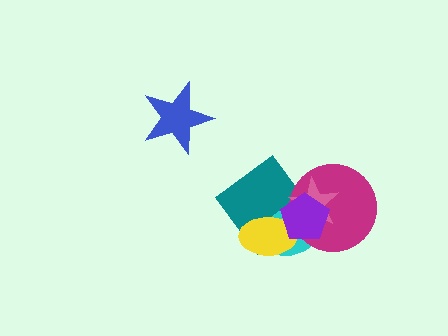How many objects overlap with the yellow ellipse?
3 objects overlap with the yellow ellipse.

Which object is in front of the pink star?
The purple pentagon is in front of the pink star.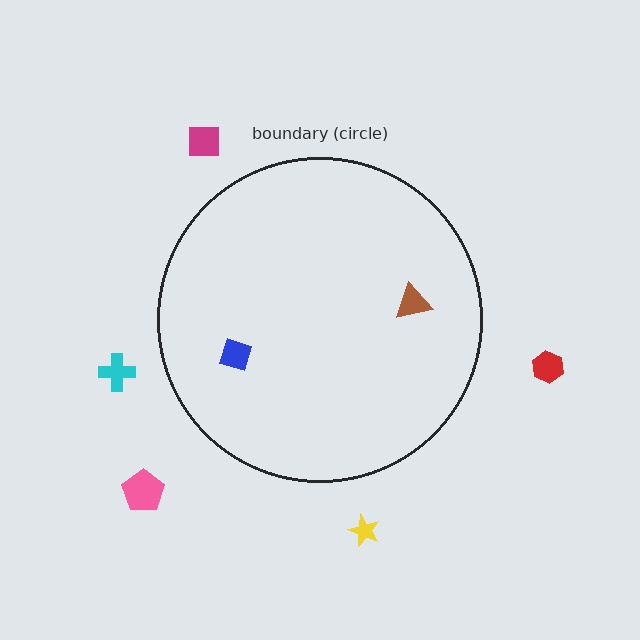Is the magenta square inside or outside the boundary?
Outside.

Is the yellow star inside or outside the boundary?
Outside.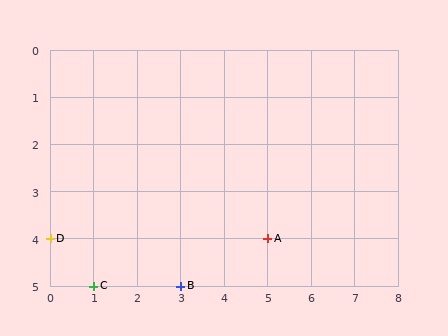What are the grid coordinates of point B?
Point B is at grid coordinates (3, 5).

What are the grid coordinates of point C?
Point C is at grid coordinates (1, 5).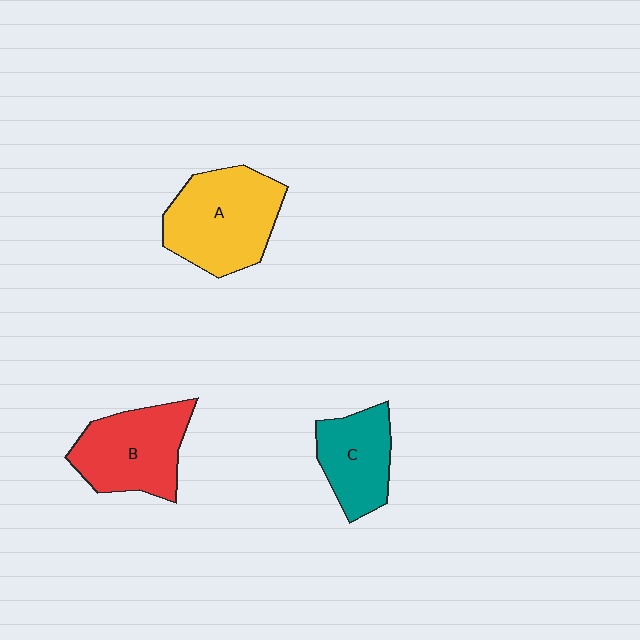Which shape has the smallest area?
Shape C (teal).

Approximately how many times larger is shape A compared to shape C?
Approximately 1.5 times.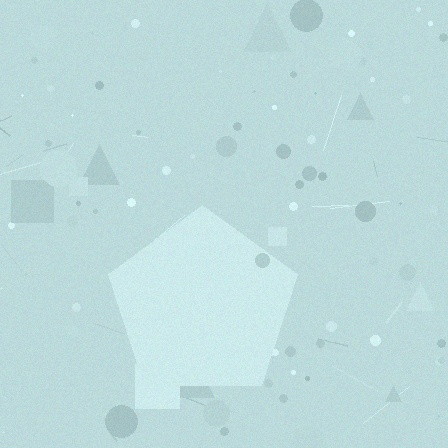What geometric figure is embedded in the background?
A pentagon is embedded in the background.